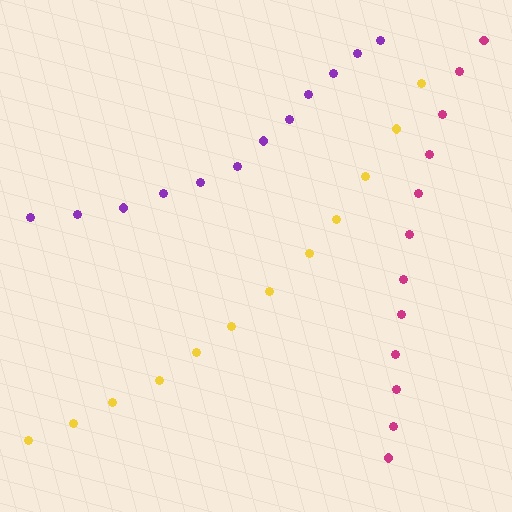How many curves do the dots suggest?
There are 3 distinct paths.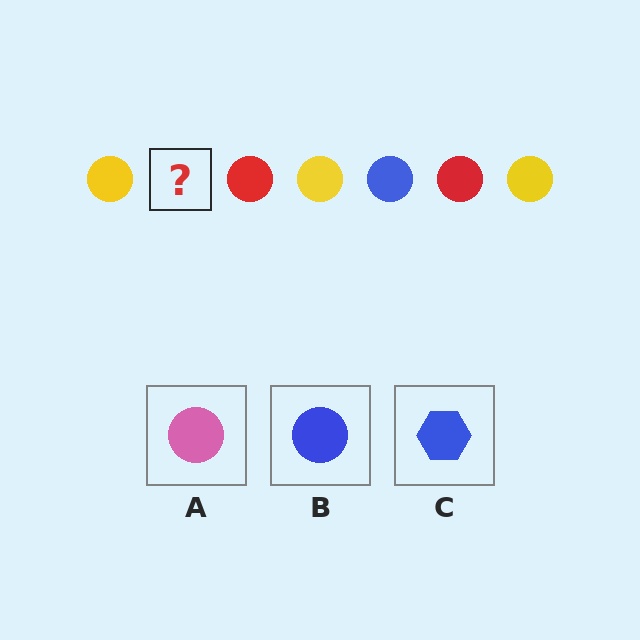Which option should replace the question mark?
Option B.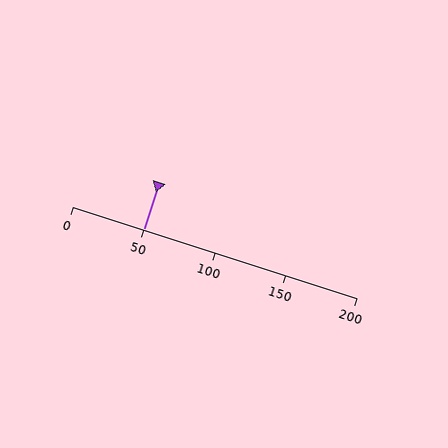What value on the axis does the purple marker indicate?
The marker indicates approximately 50.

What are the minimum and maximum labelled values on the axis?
The axis runs from 0 to 200.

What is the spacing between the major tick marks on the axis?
The major ticks are spaced 50 apart.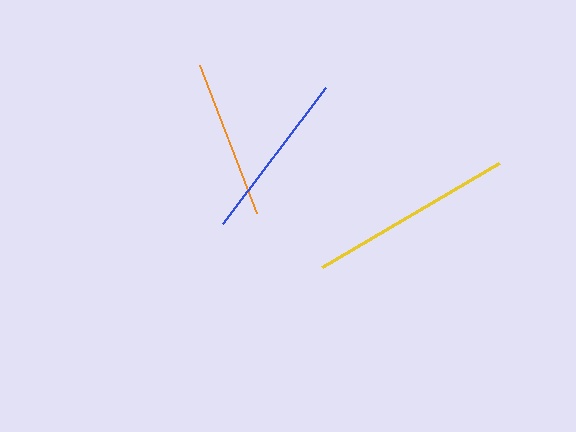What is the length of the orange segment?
The orange segment is approximately 158 pixels long.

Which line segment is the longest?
The yellow line is the longest at approximately 205 pixels.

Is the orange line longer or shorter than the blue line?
The blue line is longer than the orange line.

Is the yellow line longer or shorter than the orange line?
The yellow line is longer than the orange line.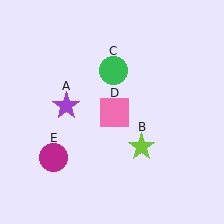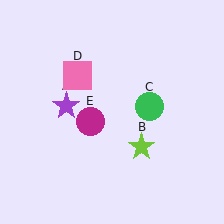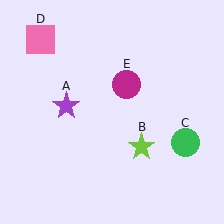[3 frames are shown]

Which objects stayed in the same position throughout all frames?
Purple star (object A) and lime star (object B) remained stationary.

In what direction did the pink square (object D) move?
The pink square (object D) moved up and to the left.